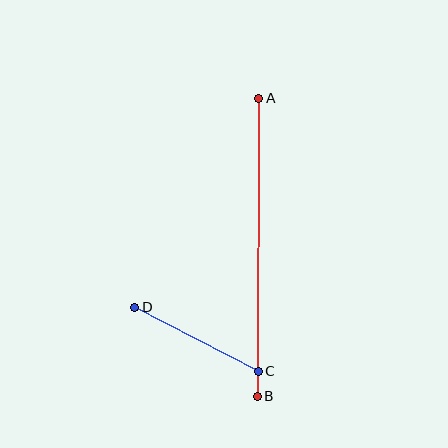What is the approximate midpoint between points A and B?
The midpoint is at approximately (258, 247) pixels.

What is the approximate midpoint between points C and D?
The midpoint is at approximately (197, 339) pixels.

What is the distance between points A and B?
The distance is approximately 298 pixels.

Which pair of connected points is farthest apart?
Points A and B are farthest apart.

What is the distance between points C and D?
The distance is approximately 139 pixels.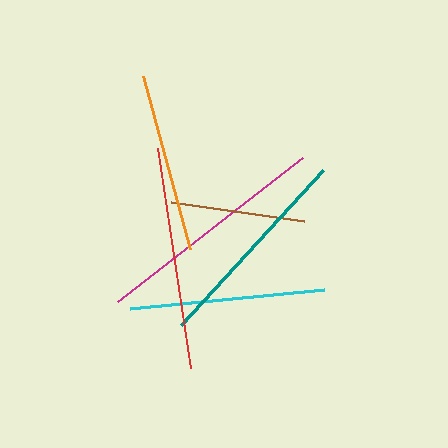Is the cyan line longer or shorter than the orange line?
The cyan line is longer than the orange line.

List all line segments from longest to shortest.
From longest to shortest: magenta, red, teal, cyan, orange, brown.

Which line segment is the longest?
The magenta line is the longest at approximately 235 pixels.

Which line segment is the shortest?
The brown line is the shortest at approximately 134 pixels.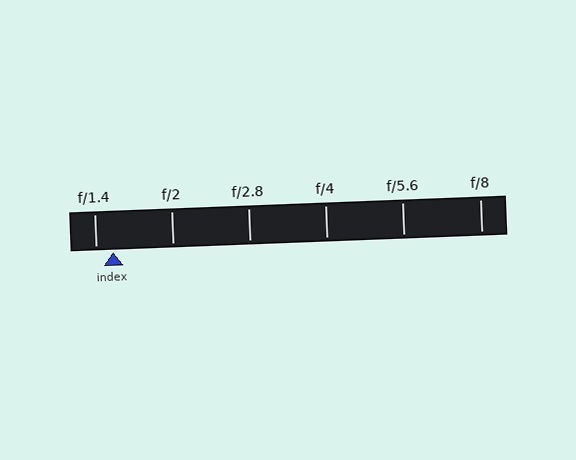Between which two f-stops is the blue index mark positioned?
The index mark is between f/1.4 and f/2.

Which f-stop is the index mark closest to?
The index mark is closest to f/1.4.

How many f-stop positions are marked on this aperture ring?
There are 6 f-stop positions marked.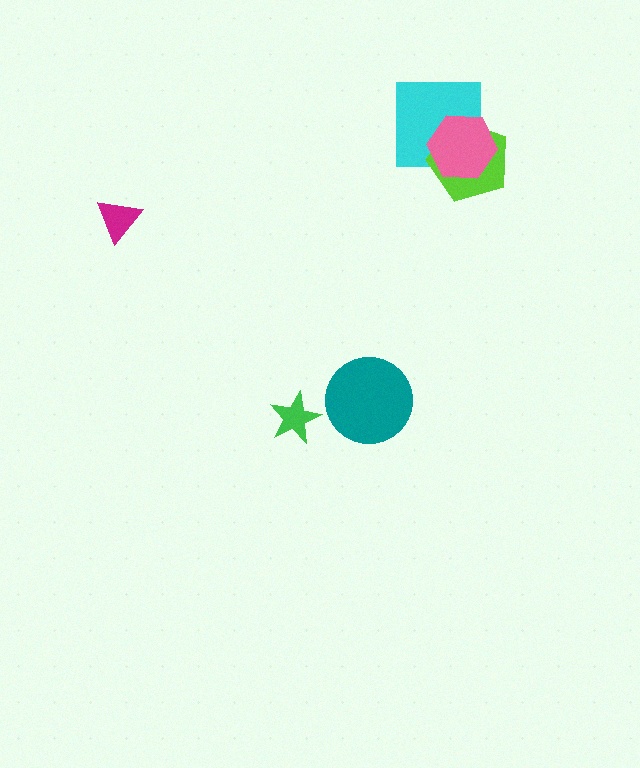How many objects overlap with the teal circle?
0 objects overlap with the teal circle.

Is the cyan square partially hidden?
Yes, it is partially covered by another shape.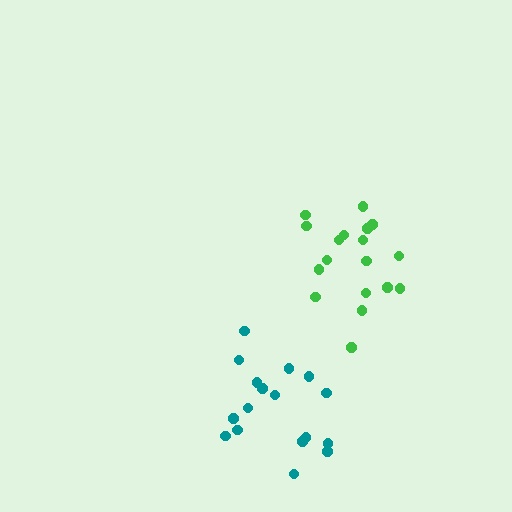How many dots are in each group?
Group 1: 18 dots, Group 2: 17 dots (35 total).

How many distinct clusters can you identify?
There are 2 distinct clusters.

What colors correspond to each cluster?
The clusters are colored: green, teal.